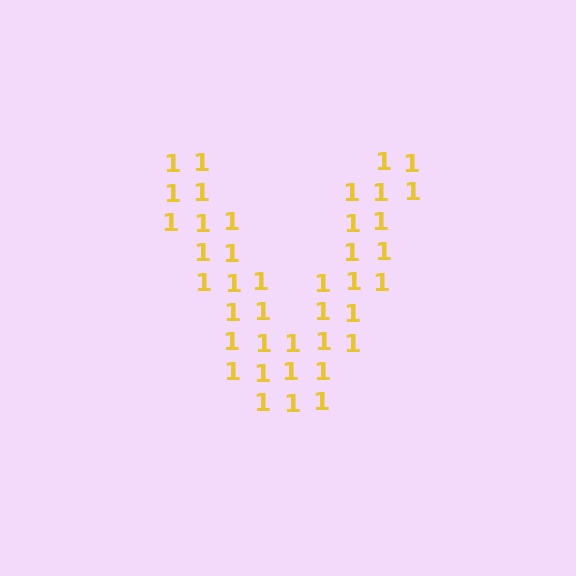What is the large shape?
The large shape is the letter V.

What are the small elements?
The small elements are digit 1's.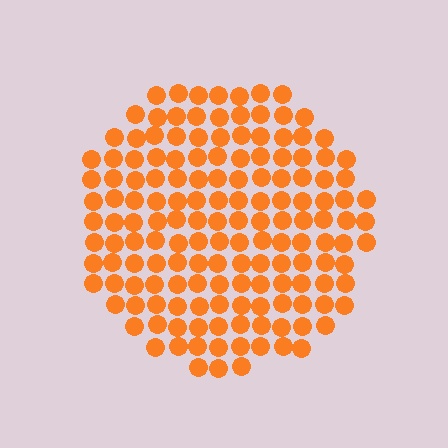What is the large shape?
The large shape is a circle.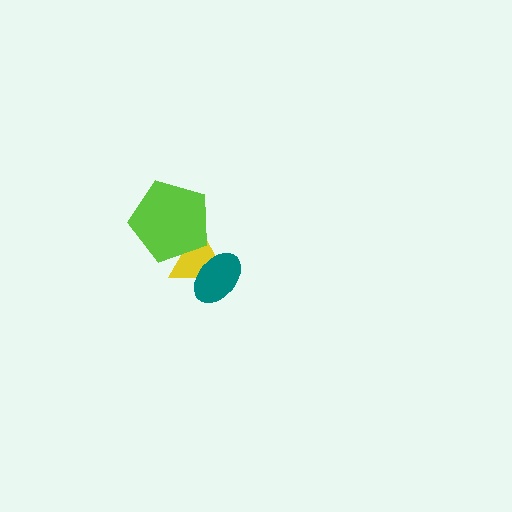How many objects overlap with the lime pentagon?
1 object overlaps with the lime pentagon.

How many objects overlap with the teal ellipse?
1 object overlaps with the teal ellipse.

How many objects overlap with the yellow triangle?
2 objects overlap with the yellow triangle.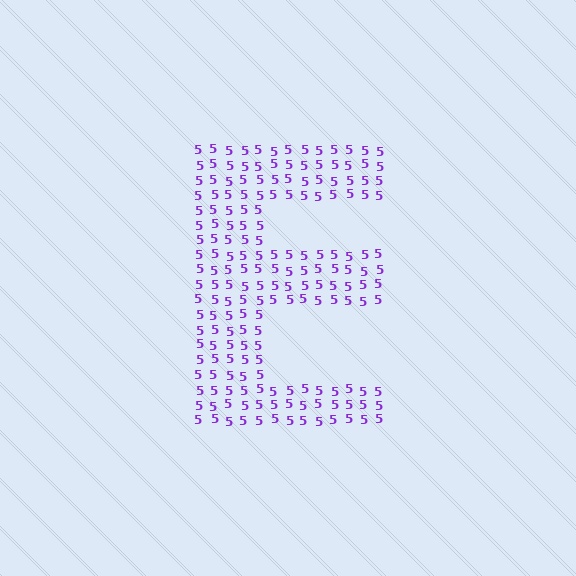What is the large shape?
The large shape is the letter E.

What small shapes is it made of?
It is made of small digit 5's.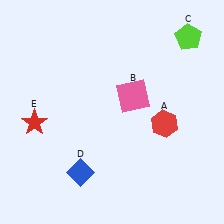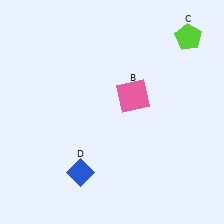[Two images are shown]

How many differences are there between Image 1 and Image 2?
There are 2 differences between the two images.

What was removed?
The red hexagon (A), the red star (E) were removed in Image 2.